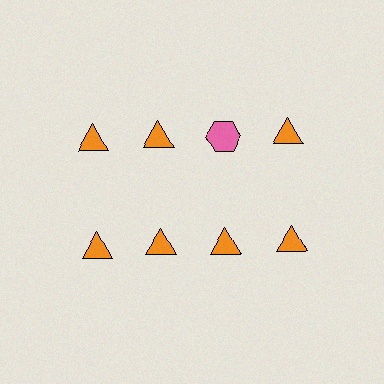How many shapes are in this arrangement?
There are 8 shapes arranged in a grid pattern.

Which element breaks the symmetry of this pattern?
The pink hexagon in the top row, center column breaks the symmetry. All other shapes are orange triangles.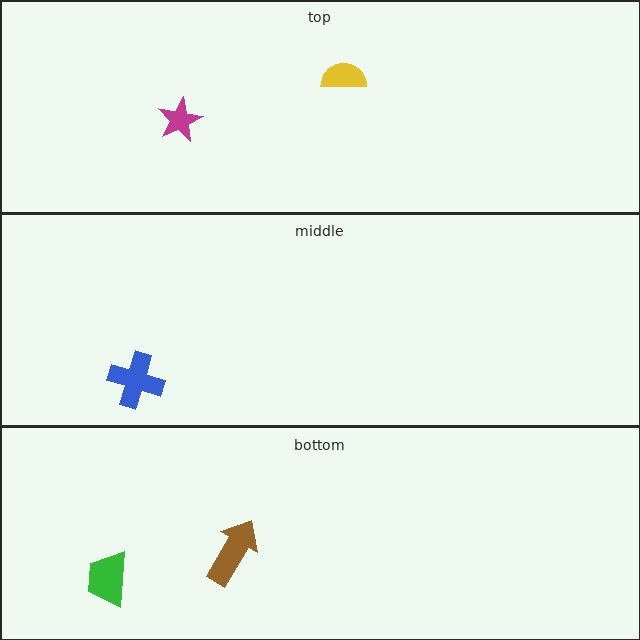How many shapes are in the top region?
2.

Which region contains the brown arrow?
The bottom region.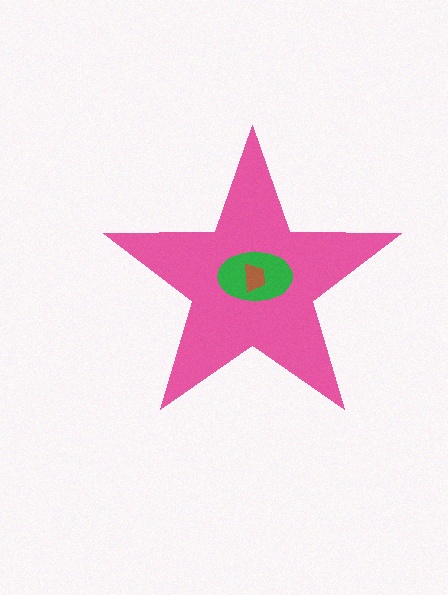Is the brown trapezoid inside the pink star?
Yes.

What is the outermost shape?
The pink star.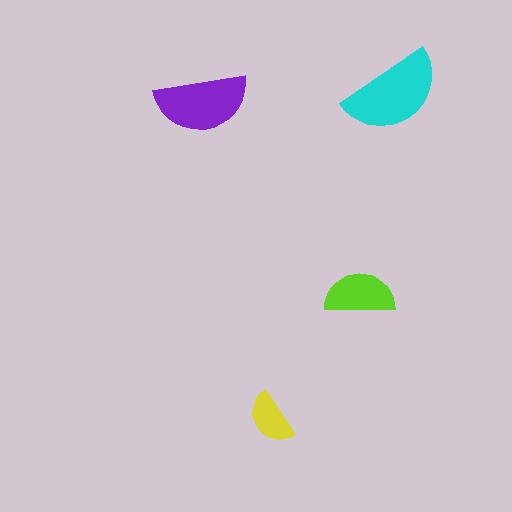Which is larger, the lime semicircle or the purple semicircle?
The purple one.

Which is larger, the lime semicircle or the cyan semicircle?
The cyan one.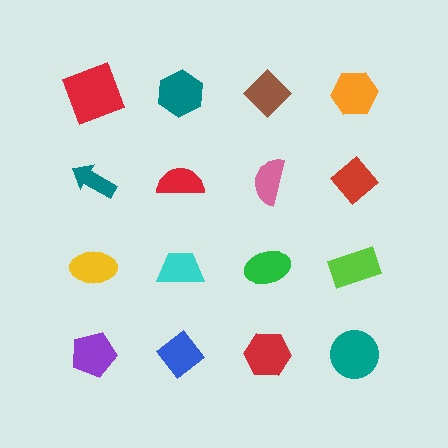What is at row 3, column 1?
A yellow ellipse.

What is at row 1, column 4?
An orange hexagon.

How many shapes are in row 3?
4 shapes.